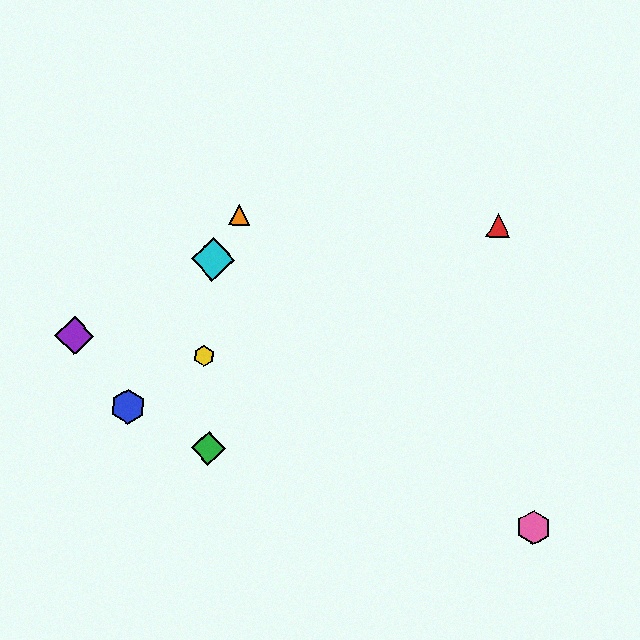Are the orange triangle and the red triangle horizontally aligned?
Yes, both are at y≈215.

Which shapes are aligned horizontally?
The red triangle, the orange triangle are aligned horizontally.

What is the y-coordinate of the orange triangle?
The orange triangle is at y≈215.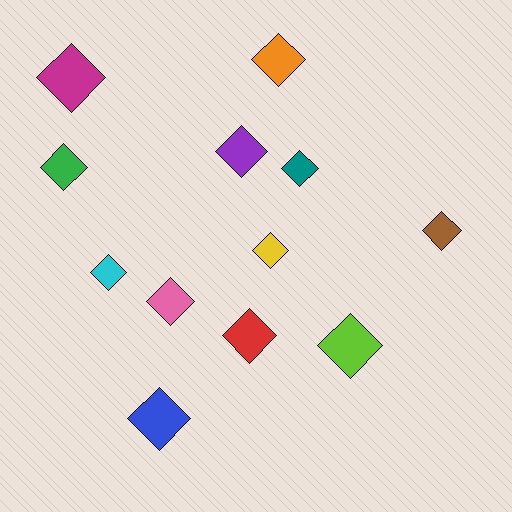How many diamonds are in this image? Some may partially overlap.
There are 12 diamonds.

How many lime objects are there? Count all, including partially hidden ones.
There is 1 lime object.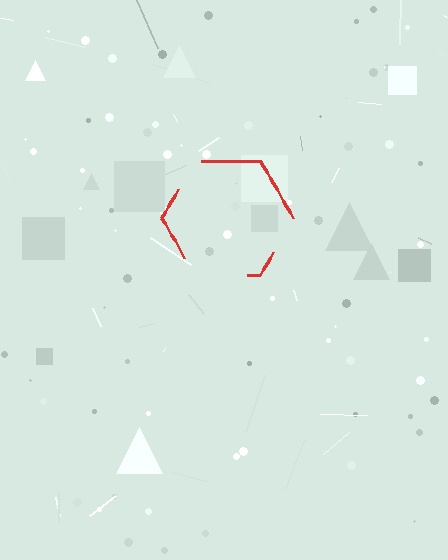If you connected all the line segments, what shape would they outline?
They would outline a hexagon.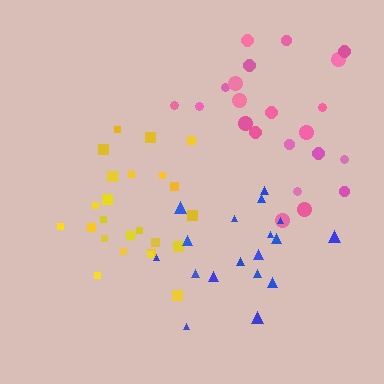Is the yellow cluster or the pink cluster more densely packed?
Yellow.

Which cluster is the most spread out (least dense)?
Pink.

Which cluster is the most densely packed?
Yellow.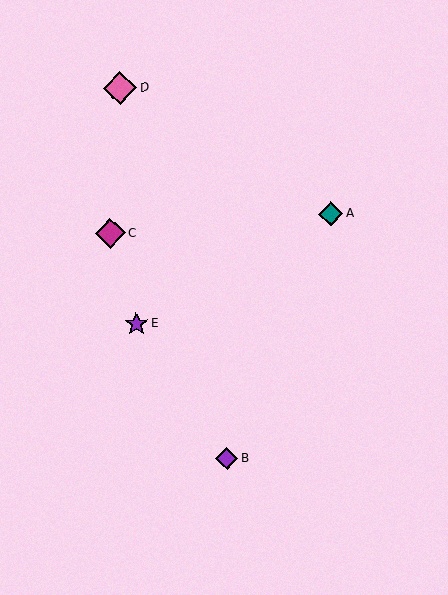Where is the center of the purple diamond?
The center of the purple diamond is at (227, 459).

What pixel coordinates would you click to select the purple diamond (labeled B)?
Click at (227, 459) to select the purple diamond B.